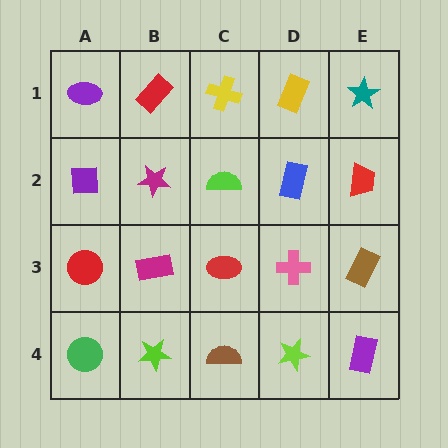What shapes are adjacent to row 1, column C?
A lime semicircle (row 2, column C), a red rectangle (row 1, column B), a yellow rectangle (row 1, column D).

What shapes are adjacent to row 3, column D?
A blue rectangle (row 2, column D), a lime star (row 4, column D), a red ellipse (row 3, column C), a brown rectangle (row 3, column E).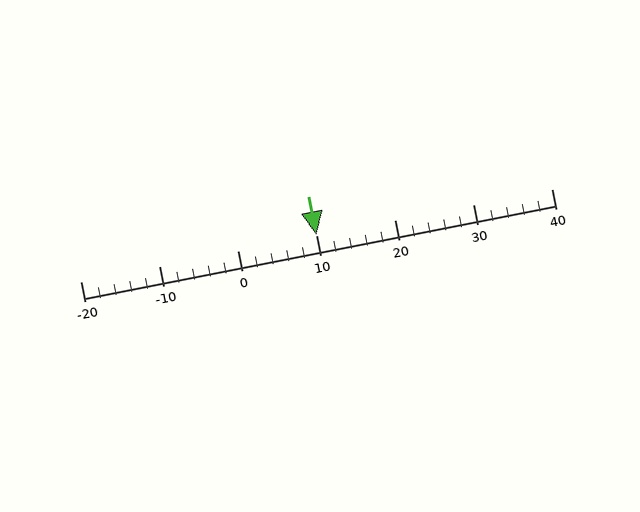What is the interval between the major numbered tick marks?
The major tick marks are spaced 10 units apart.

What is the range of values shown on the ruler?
The ruler shows values from -20 to 40.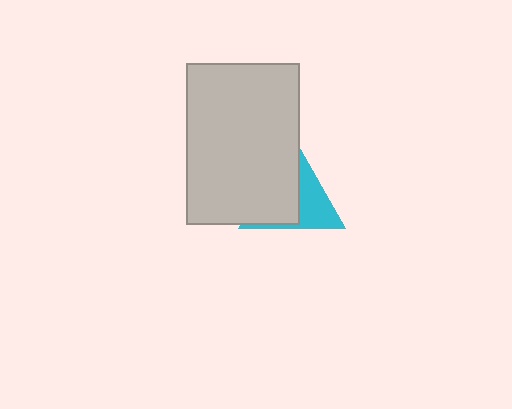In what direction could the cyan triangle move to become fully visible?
The cyan triangle could move right. That would shift it out from behind the light gray rectangle entirely.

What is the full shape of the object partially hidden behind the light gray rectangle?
The partially hidden object is a cyan triangle.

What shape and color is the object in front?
The object in front is a light gray rectangle.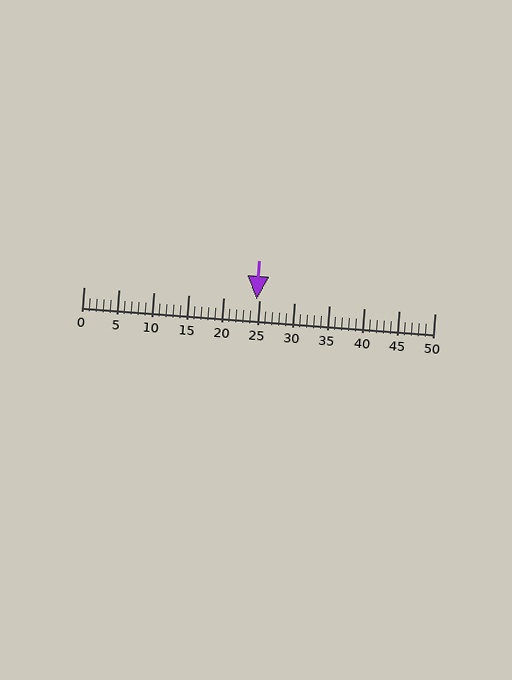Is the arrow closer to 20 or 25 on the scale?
The arrow is closer to 25.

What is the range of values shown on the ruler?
The ruler shows values from 0 to 50.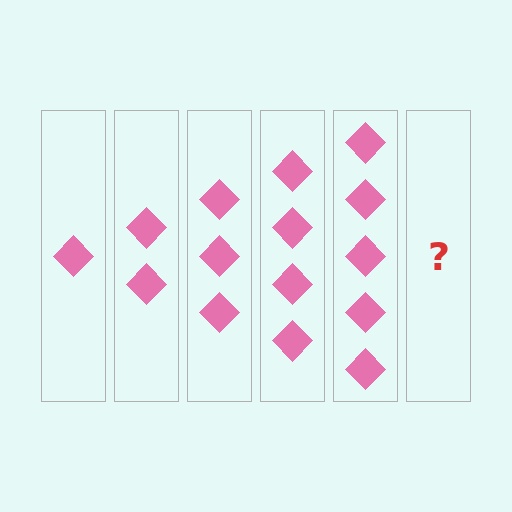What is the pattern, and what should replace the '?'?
The pattern is that each step adds one more diamond. The '?' should be 6 diamonds.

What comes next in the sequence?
The next element should be 6 diamonds.